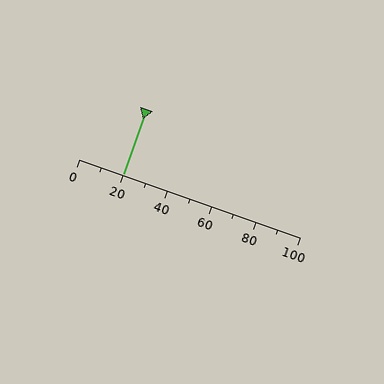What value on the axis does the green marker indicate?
The marker indicates approximately 20.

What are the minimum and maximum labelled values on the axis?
The axis runs from 0 to 100.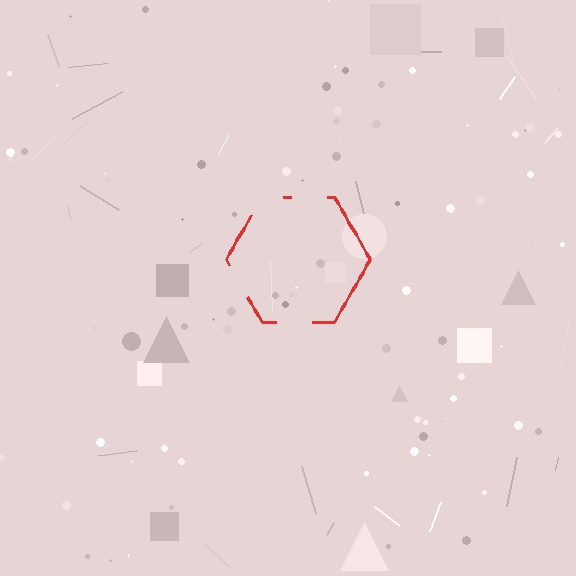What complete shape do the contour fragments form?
The contour fragments form a hexagon.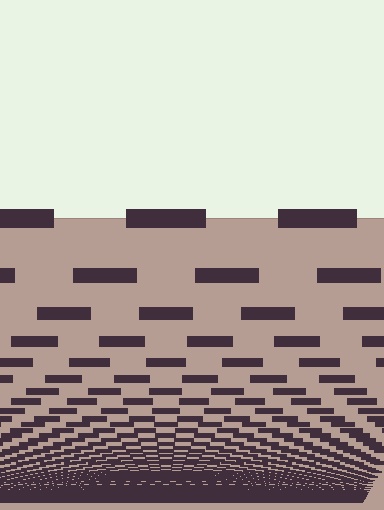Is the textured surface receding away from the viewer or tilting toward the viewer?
The surface appears to tilt toward the viewer. Texture elements get larger and sparser toward the top.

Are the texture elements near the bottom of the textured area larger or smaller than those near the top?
Smaller. The gradient is inverted — elements near the bottom are smaller and denser.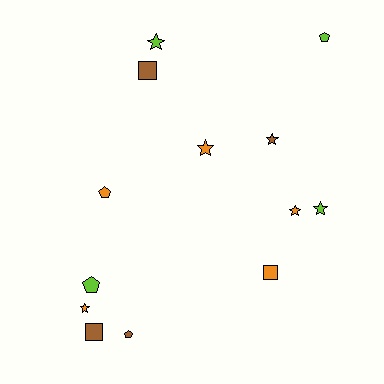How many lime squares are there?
There are no lime squares.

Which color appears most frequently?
Orange, with 5 objects.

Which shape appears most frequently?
Star, with 6 objects.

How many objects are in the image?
There are 13 objects.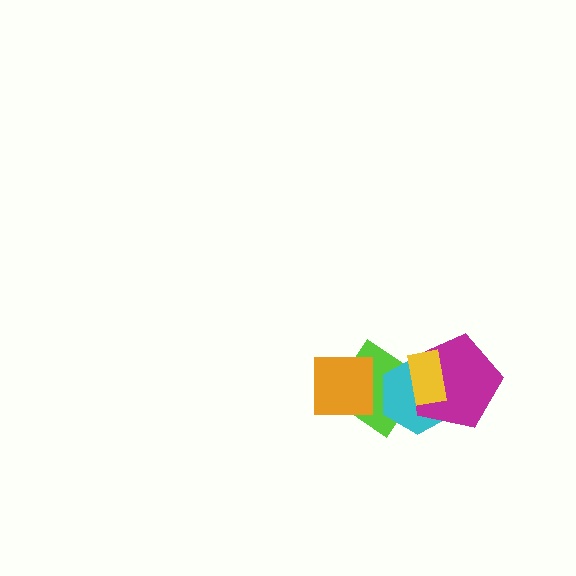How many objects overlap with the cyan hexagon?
3 objects overlap with the cyan hexagon.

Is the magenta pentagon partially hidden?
Yes, it is partially covered by another shape.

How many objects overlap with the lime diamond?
3 objects overlap with the lime diamond.